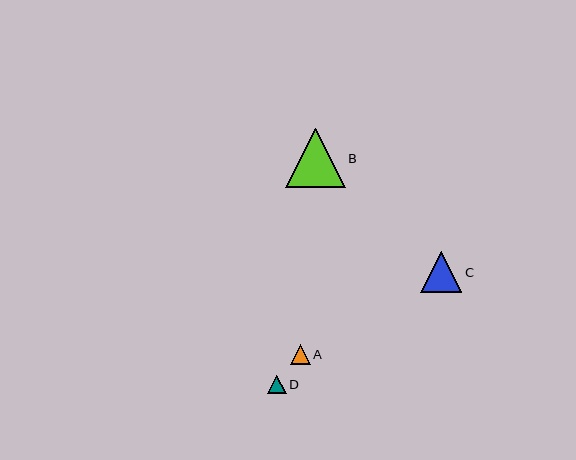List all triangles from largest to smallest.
From largest to smallest: B, C, A, D.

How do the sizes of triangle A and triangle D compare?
Triangle A and triangle D are approximately the same size.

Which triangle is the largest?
Triangle B is the largest with a size of approximately 60 pixels.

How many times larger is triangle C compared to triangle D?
Triangle C is approximately 2.3 times the size of triangle D.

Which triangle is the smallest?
Triangle D is the smallest with a size of approximately 18 pixels.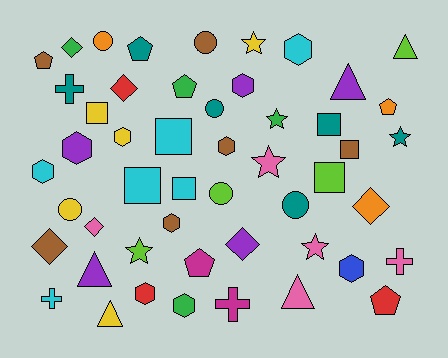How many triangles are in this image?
There are 5 triangles.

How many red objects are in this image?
There are 3 red objects.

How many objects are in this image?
There are 50 objects.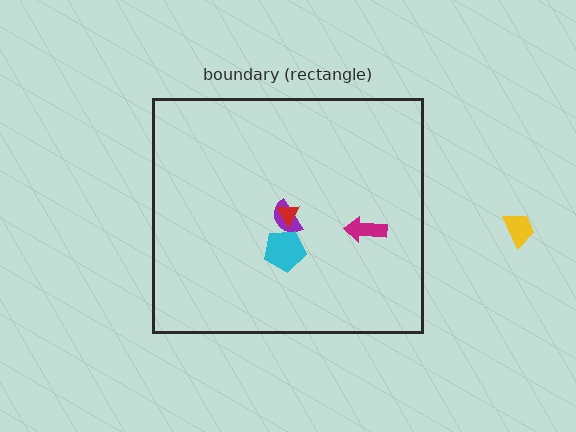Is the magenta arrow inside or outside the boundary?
Inside.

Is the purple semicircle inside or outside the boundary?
Inside.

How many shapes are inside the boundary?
4 inside, 1 outside.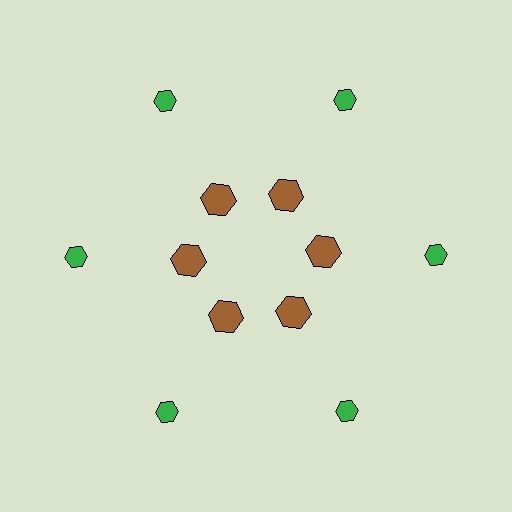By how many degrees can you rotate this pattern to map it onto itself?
The pattern maps onto itself every 60 degrees of rotation.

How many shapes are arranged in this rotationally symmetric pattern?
There are 12 shapes, arranged in 6 groups of 2.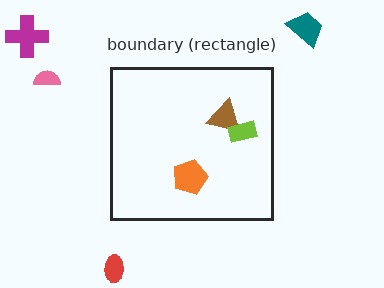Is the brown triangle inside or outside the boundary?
Inside.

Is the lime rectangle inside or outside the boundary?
Inside.